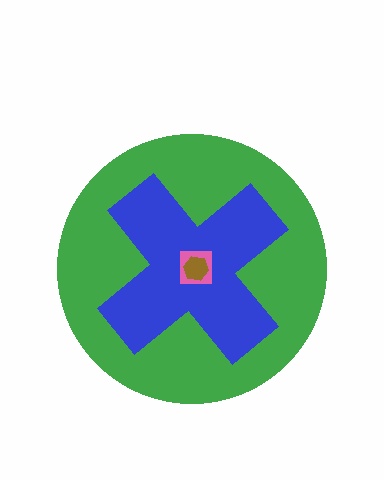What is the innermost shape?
The brown hexagon.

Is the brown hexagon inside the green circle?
Yes.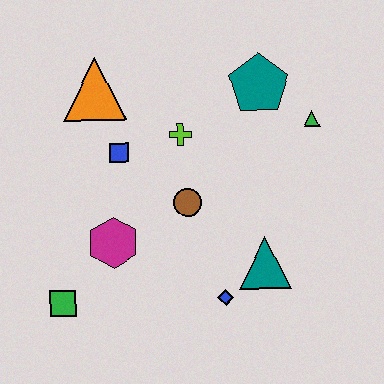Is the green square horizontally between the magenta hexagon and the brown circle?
No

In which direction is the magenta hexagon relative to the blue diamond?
The magenta hexagon is to the left of the blue diamond.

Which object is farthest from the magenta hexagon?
The green triangle is farthest from the magenta hexagon.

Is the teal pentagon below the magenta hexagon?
No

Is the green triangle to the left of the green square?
No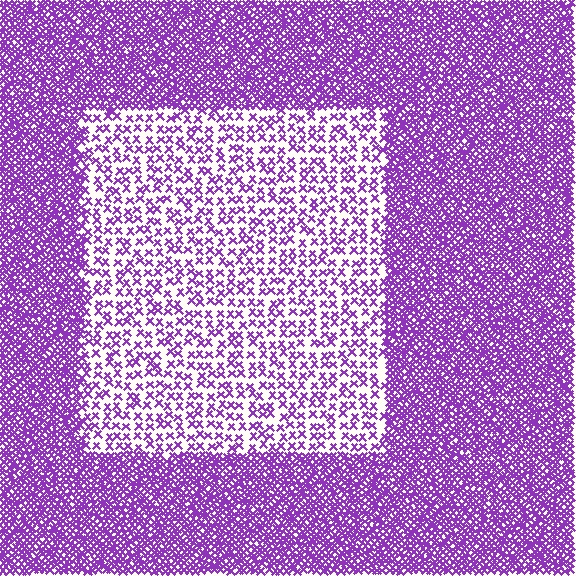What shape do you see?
I see a rectangle.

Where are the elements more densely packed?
The elements are more densely packed outside the rectangle boundary.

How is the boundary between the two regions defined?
The boundary is defined by a change in element density (approximately 2.9x ratio). All elements are the same color, size, and shape.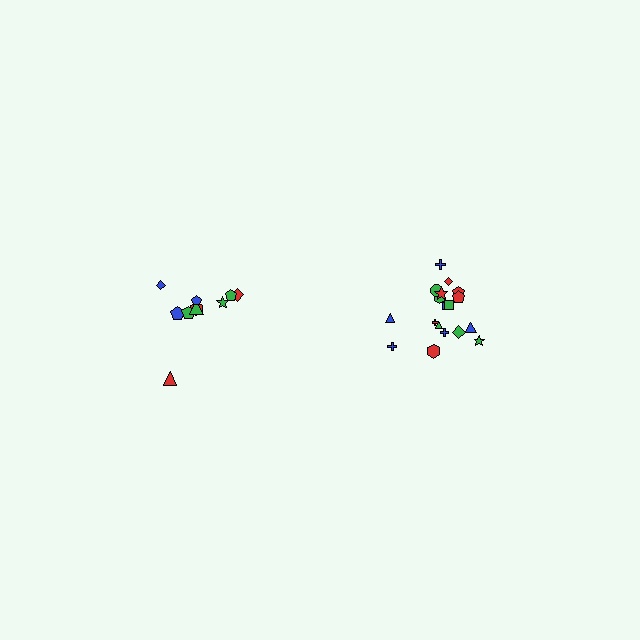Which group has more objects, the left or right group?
The right group.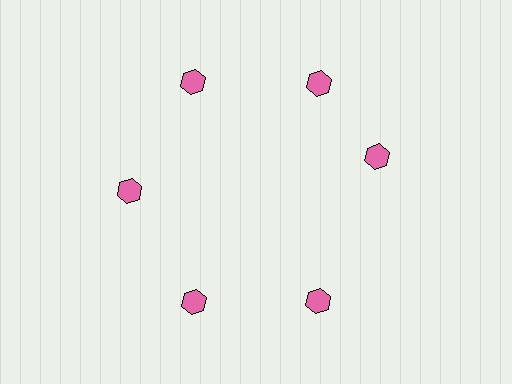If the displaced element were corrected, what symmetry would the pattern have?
It would have 6-fold rotational symmetry — the pattern would map onto itself every 60 degrees.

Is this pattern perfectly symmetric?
No. The 6 pink hexagons are arranged in a ring, but one element near the 3 o'clock position is rotated out of alignment along the ring, breaking the 6-fold rotational symmetry.